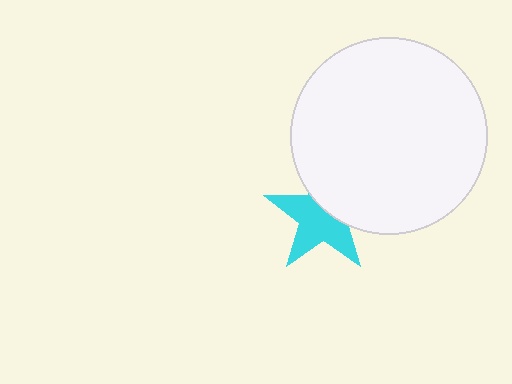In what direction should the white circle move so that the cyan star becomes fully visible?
The white circle should move toward the upper-right. That is the shortest direction to clear the overlap and leave the cyan star fully visible.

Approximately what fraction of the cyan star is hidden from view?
Roughly 39% of the cyan star is hidden behind the white circle.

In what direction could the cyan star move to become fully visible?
The cyan star could move toward the lower-left. That would shift it out from behind the white circle entirely.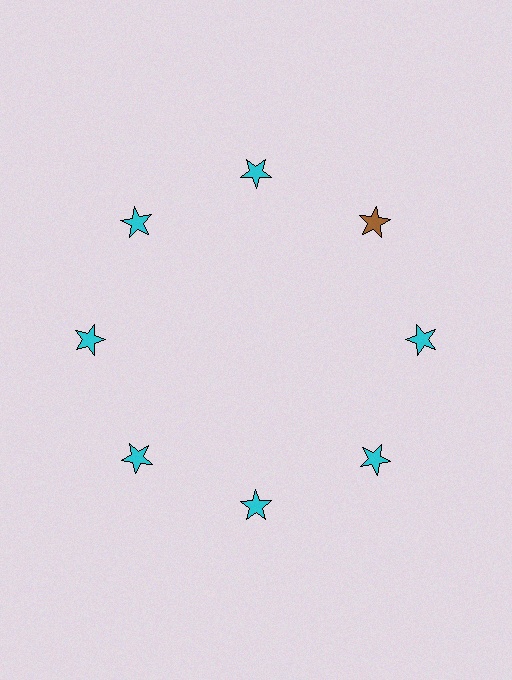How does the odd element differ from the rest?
It has a different color: brown instead of cyan.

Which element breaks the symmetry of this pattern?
The brown star at roughly the 2 o'clock position breaks the symmetry. All other shapes are cyan stars.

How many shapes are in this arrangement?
There are 8 shapes arranged in a ring pattern.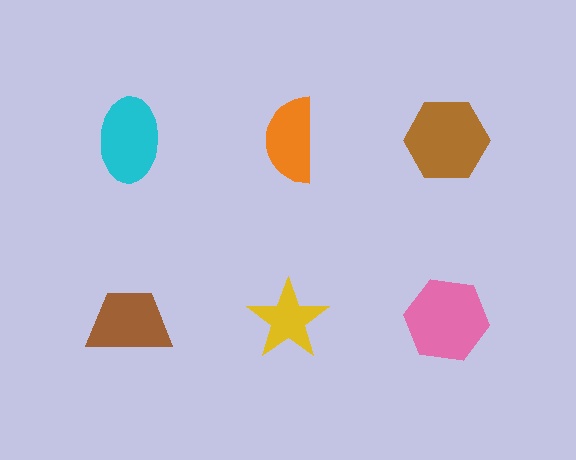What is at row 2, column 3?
A pink hexagon.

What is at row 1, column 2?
An orange semicircle.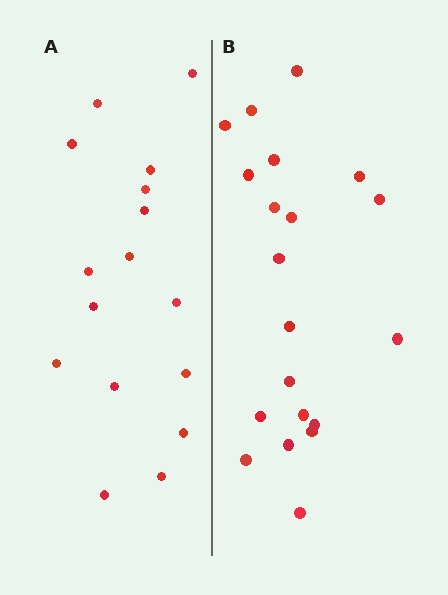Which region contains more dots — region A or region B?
Region B (the right region) has more dots.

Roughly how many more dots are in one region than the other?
Region B has about 4 more dots than region A.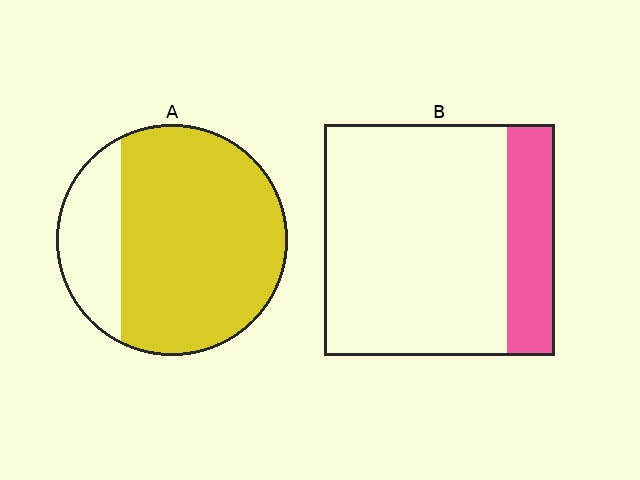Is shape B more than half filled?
No.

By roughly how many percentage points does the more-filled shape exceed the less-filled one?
By roughly 55 percentage points (A over B).